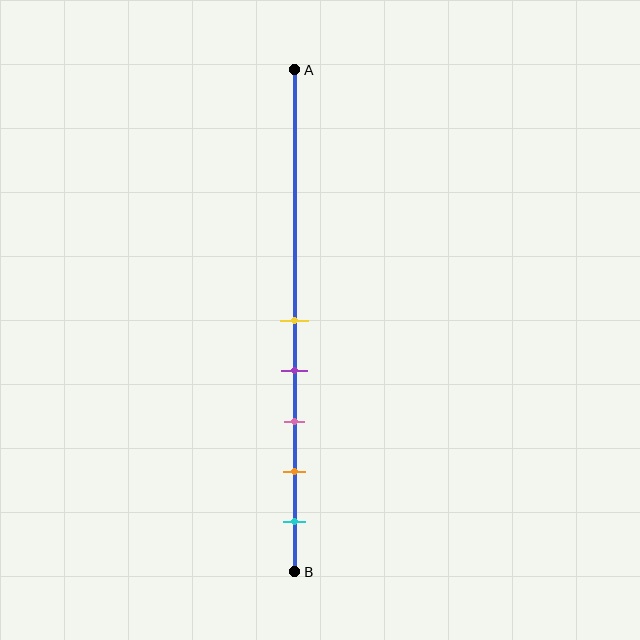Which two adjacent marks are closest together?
The yellow and purple marks are the closest adjacent pair.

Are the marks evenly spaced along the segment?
Yes, the marks are approximately evenly spaced.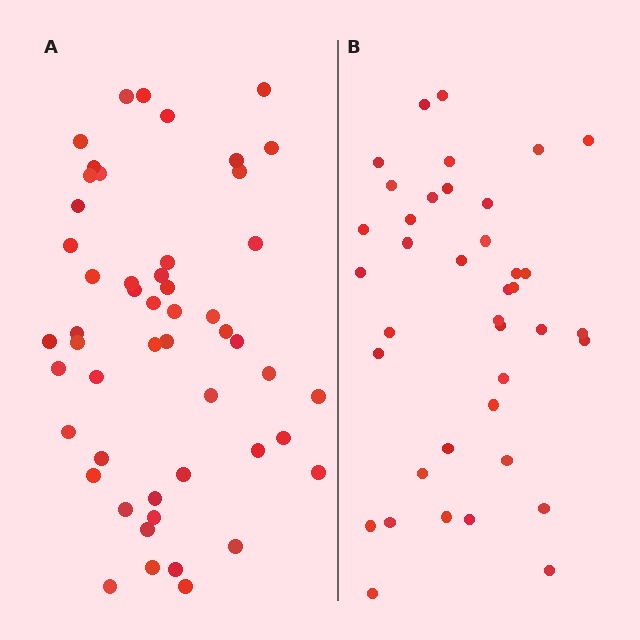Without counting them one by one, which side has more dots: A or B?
Region A (the left region) has more dots.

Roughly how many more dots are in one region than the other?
Region A has roughly 12 or so more dots than region B.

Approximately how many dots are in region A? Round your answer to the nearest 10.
About 50 dots. (The exact count is 51, which rounds to 50.)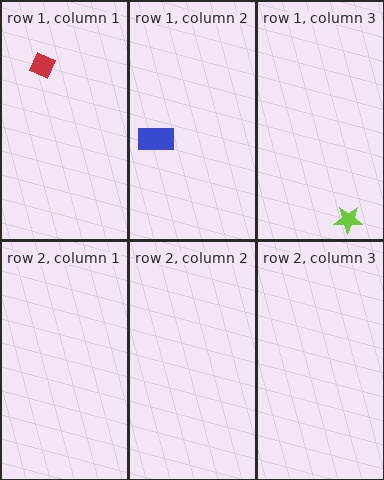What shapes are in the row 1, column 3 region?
The lime star.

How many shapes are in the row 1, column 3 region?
1.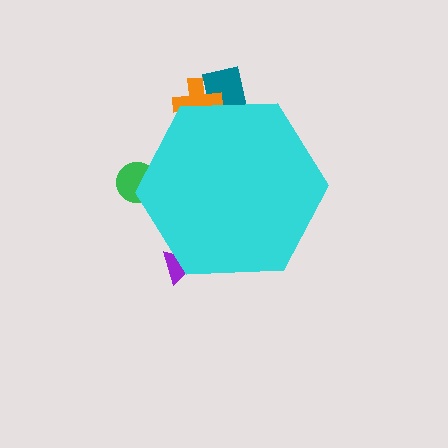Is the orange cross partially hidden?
Yes, the orange cross is partially hidden behind the cyan hexagon.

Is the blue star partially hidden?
Yes, the blue star is partially hidden behind the cyan hexagon.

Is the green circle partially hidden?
Yes, the green circle is partially hidden behind the cyan hexagon.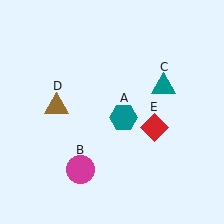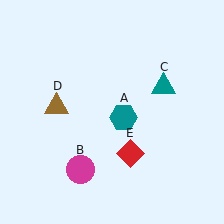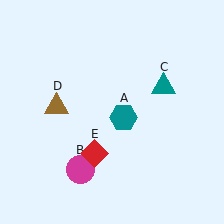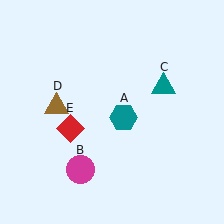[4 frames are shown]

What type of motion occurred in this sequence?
The red diamond (object E) rotated clockwise around the center of the scene.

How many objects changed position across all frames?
1 object changed position: red diamond (object E).